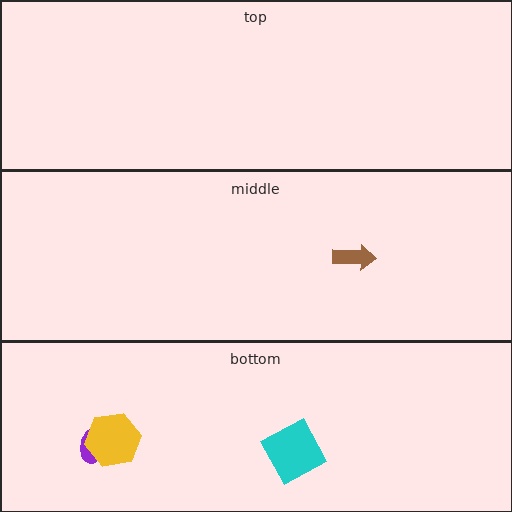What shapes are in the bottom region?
The purple ellipse, the cyan square, the yellow hexagon.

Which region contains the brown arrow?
The middle region.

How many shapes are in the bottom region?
3.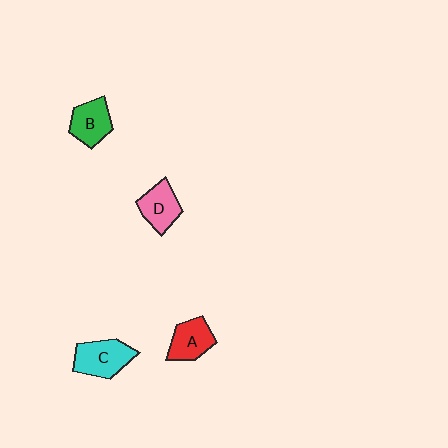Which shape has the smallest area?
Shape D (pink).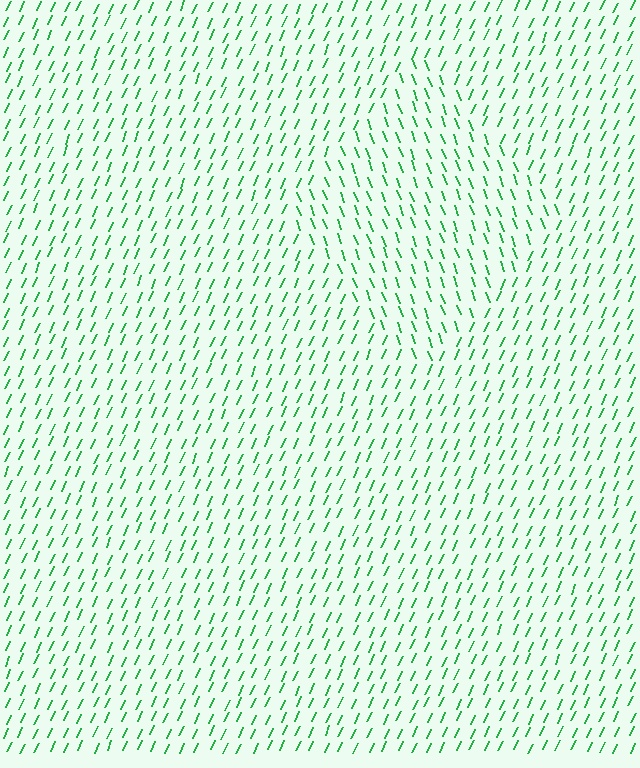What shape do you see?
I see a diamond.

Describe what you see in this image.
The image is filled with small green line segments. A diamond region in the image has lines oriented differently from the surrounding lines, creating a visible texture boundary.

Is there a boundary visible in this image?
Yes, there is a texture boundary formed by a change in line orientation.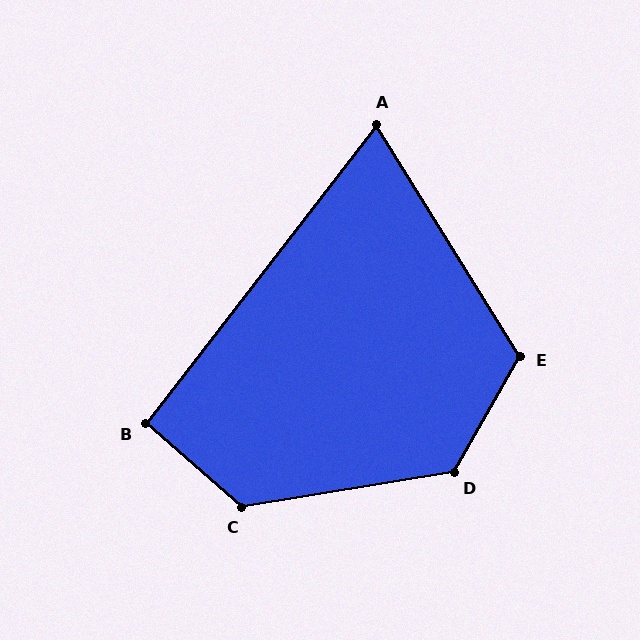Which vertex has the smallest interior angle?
A, at approximately 69 degrees.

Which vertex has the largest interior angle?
C, at approximately 130 degrees.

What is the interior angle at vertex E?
Approximately 119 degrees (obtuse).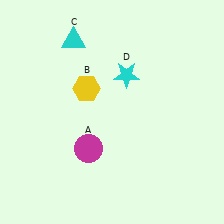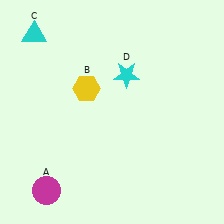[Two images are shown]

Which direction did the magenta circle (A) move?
The magenta circle (A) moved left.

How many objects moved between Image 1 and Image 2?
2 objects moved between the two images.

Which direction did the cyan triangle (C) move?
The cyan triangle (C) moved left.